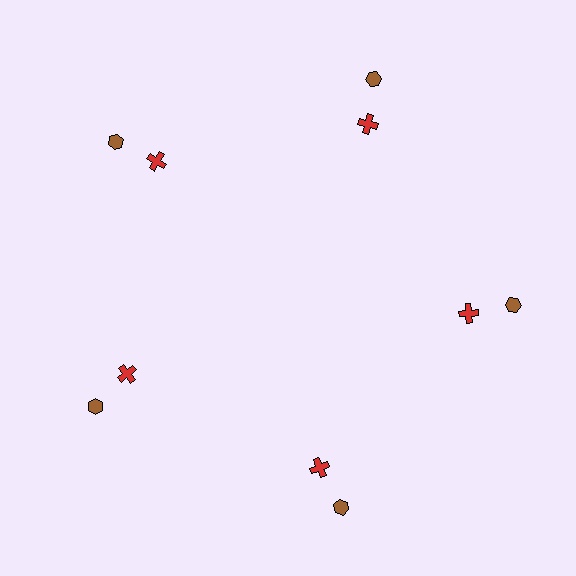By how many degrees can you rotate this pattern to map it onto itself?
The pattern maps onto itself every 72 degrees of rotation.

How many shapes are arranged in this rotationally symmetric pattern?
There are 10 shapes, arranged in 5 groups of 2.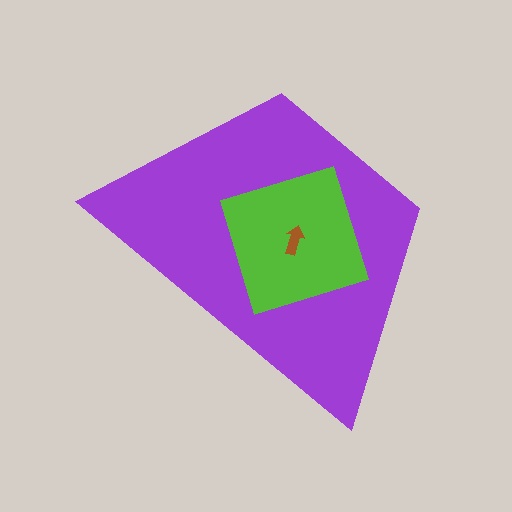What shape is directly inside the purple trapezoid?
The lime square.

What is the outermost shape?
The purple trapezoid.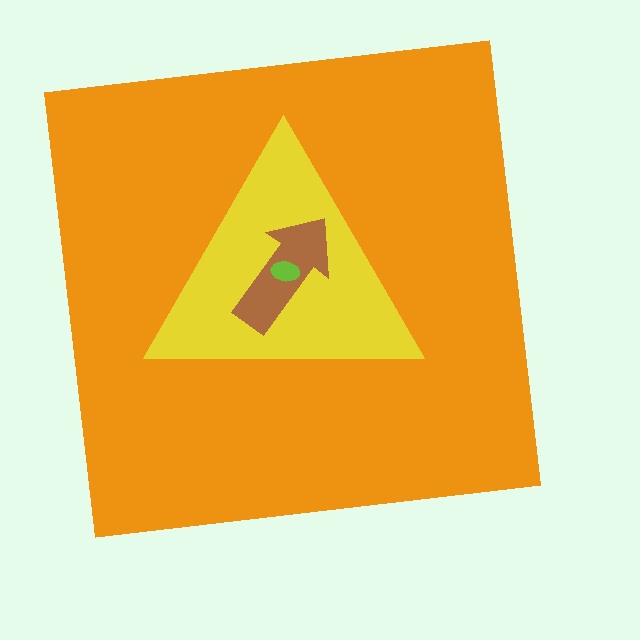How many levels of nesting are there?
4.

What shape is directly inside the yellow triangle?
The brown arrow.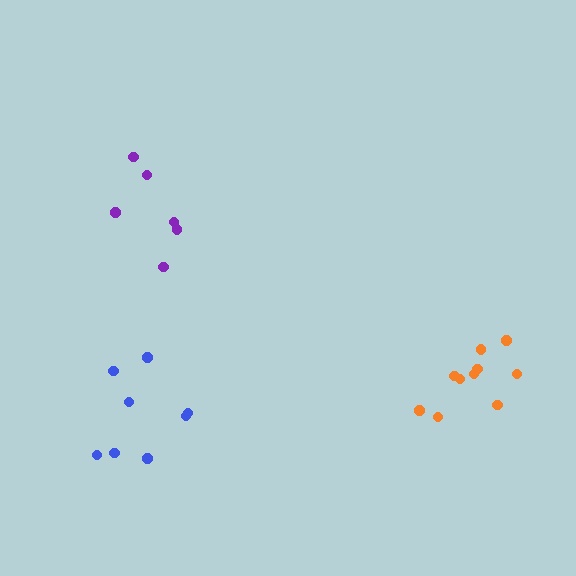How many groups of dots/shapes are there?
There are 3 groups.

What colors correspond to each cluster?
The clusters are colored: blue, orange, purple.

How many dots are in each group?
Group 1: 8 dots, Group 2: 10 dots, Group 3: 6 dots (24 total).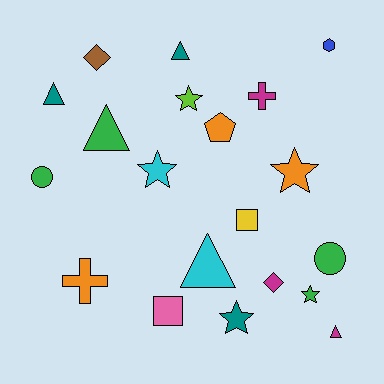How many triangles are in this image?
There are 5 triangles.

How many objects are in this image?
There are 20 objects.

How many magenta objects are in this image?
There are 3 magenta objects.